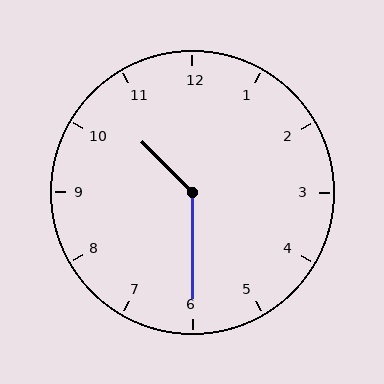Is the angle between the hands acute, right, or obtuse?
It is obtuse.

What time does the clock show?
10:30.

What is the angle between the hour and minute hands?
Approximately 135 degrees.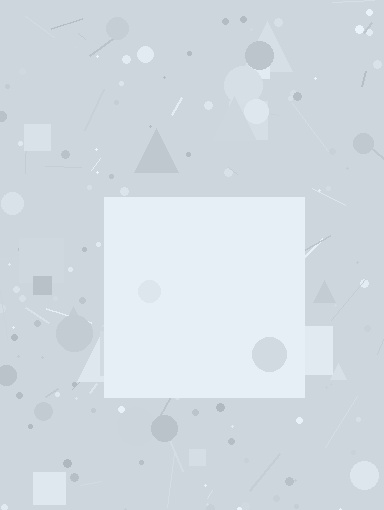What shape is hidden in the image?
A square is hidden in the image.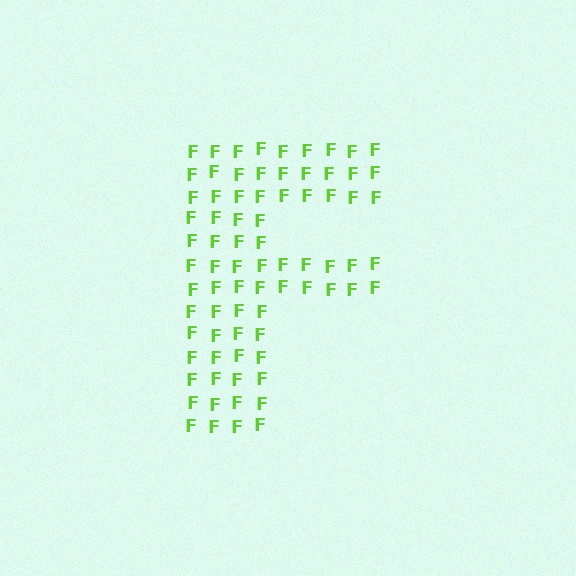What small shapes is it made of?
It is made of small letter F's.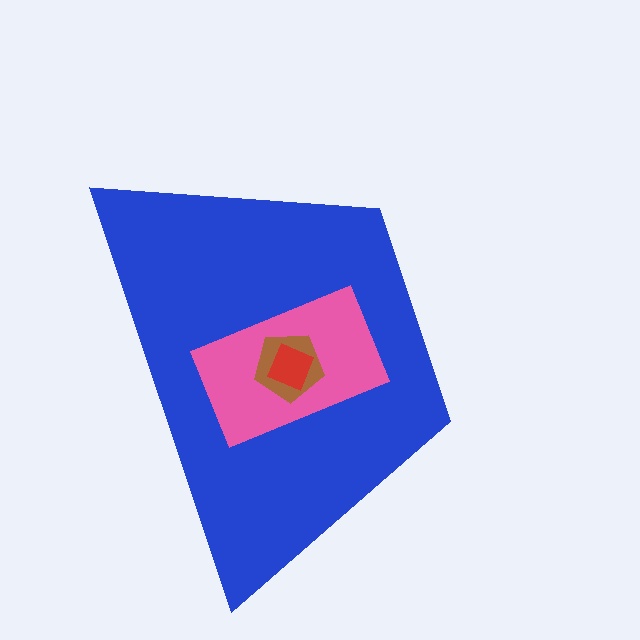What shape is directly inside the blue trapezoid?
The pink rectangle.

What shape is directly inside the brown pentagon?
The red square.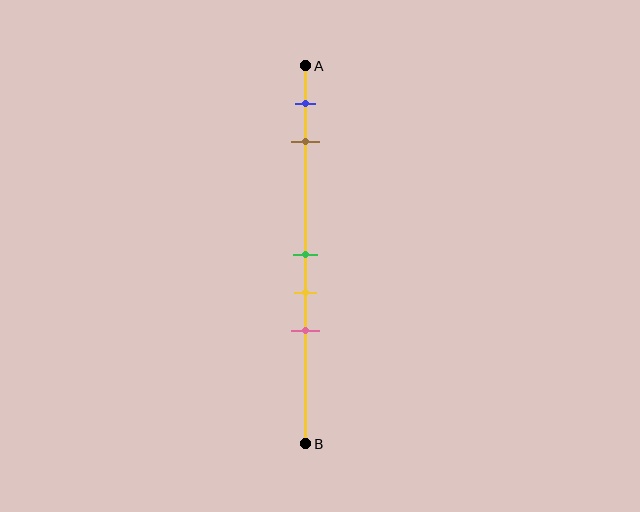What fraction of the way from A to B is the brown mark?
The brown mark is approximately 20% (0.2) of the way from A to B.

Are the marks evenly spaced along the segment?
No, the marks are not evenly spaced.